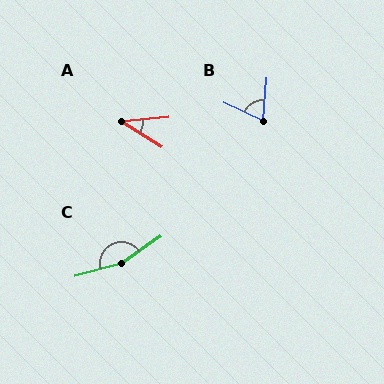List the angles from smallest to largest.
A (38°), B (69°), C (161°).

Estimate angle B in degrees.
Approximately 69 degrees.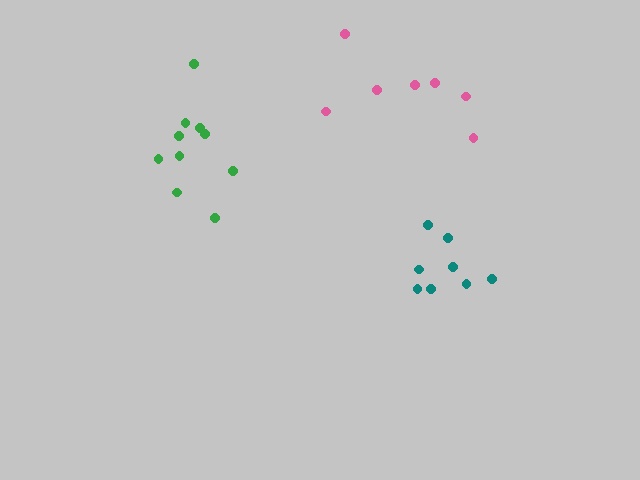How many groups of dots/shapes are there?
There are 3 groups.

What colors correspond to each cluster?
The clusters are colored: teal, green, pink.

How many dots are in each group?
Group 1: 8 dots, Group 2: 10 dots, Group 3: 7 dots (25 total).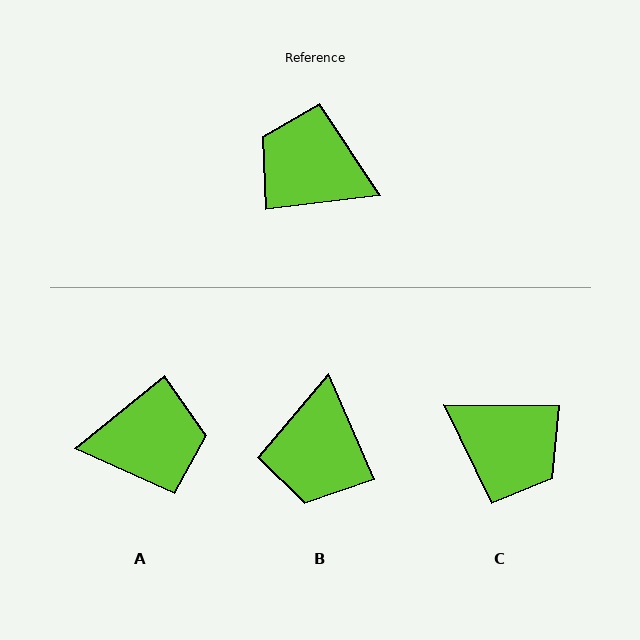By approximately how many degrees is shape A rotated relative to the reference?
Approximately 148 degrees clockwise.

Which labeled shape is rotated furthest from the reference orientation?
C, about 172 degrees away.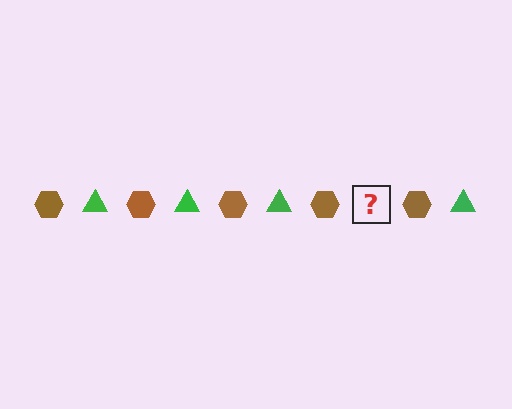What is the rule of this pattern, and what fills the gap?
The rule is that the pattern alternates between brown hexagon and green triangle. The gap should be filled with a green triangle.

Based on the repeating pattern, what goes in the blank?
The blank should be a green triangle.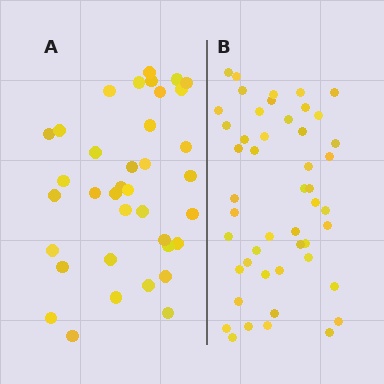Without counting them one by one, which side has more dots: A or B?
Region B (the right region) has more dots.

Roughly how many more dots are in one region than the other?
Region B has roughly 12 or so more dots than region A.